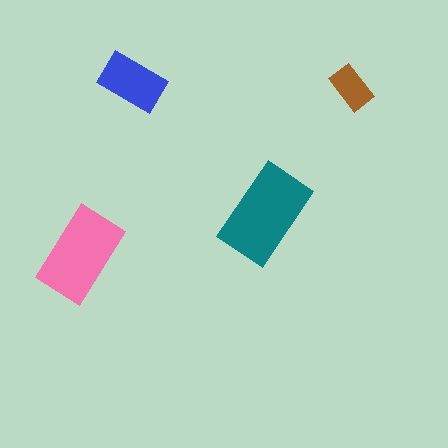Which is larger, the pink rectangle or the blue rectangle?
The pink one.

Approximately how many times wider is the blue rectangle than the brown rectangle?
About 1.5 times wider.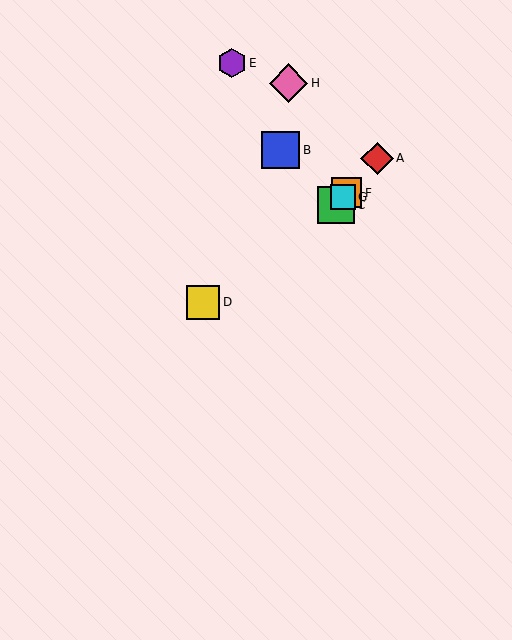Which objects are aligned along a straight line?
Objects A, C, F, G are aligned along a straight line.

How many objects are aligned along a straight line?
4 objects (A, C, F, G) are aligned along a straight line.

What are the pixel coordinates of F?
Object F is at (347, 193).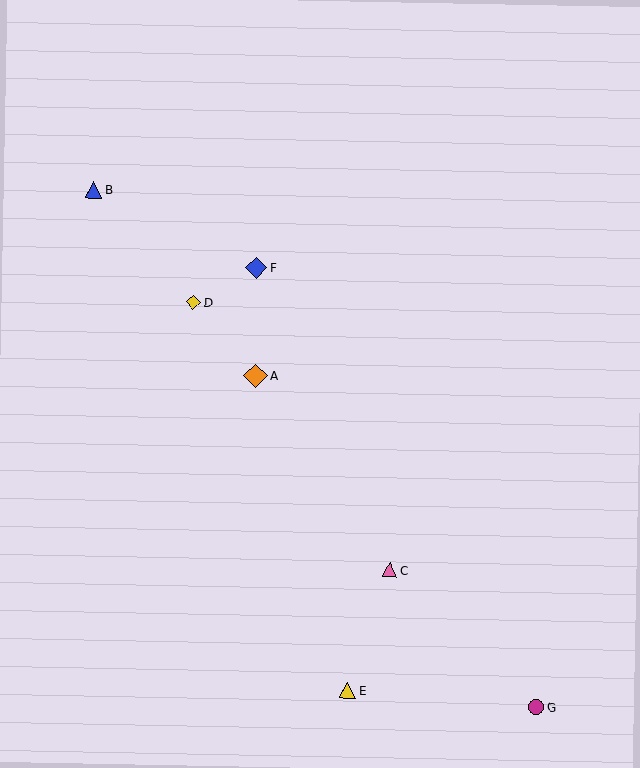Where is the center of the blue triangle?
The center of the blue triangle is at (93, 190).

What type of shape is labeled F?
Shape F is a blue diamond.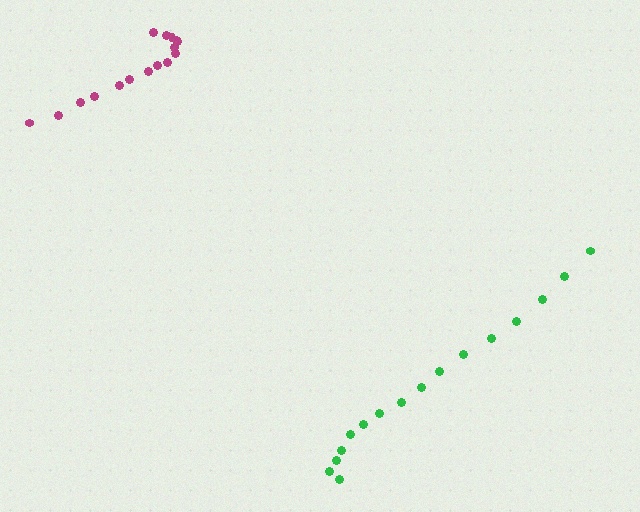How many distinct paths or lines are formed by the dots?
There are 2 distinct paths.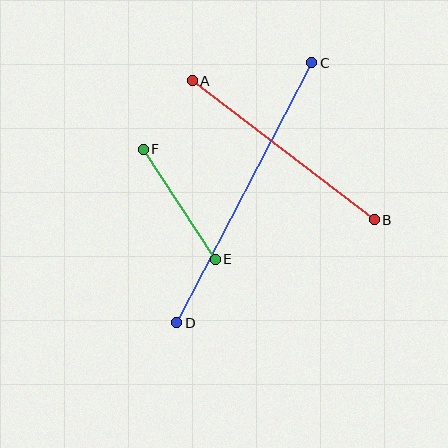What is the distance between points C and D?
The distance is approximately 293 pixels.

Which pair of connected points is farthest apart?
Points C and D are farthest apart.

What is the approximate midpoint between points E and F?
The midpoint is at approximately (179, 204) pixels.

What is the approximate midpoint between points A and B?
The midpoint is at approximately (283, 150) pixels.